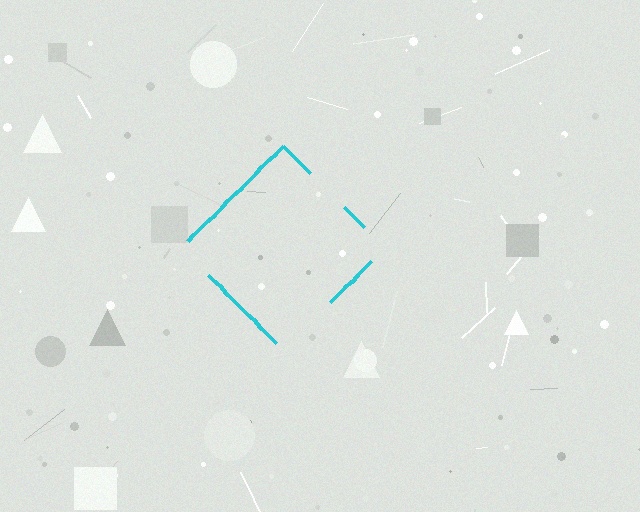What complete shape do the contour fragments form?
The contour fragments form a diamond.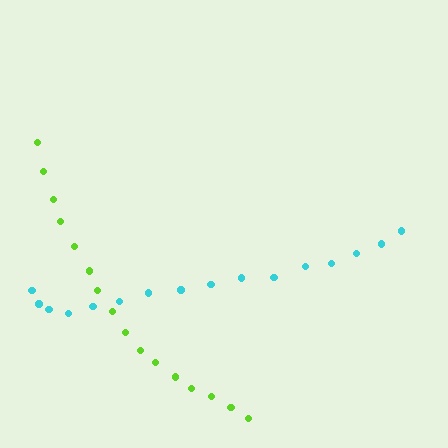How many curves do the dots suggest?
There are 2 distinct paths.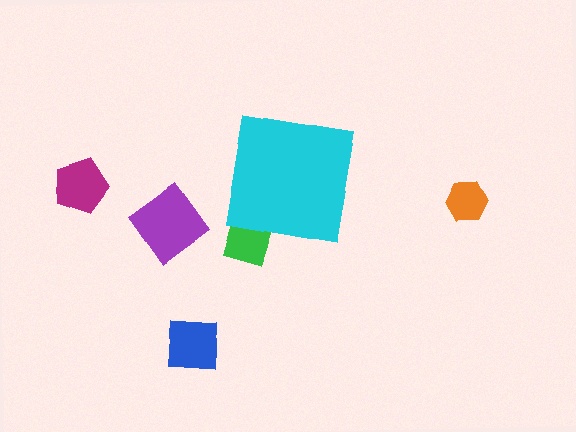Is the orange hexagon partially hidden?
No, the orange hexagon is fully visible.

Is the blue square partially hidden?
No, the blue square is fully visible.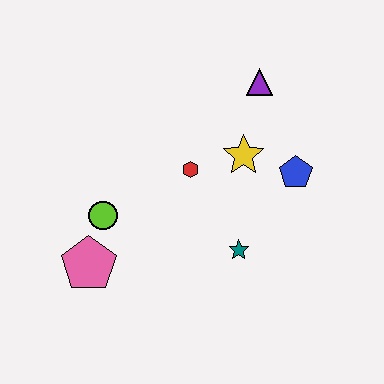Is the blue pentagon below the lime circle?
No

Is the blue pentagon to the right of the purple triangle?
Yes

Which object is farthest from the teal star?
The purple triangle is farthest from the teal star.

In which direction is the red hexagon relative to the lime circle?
The red hexagon is to the right of the lime circle.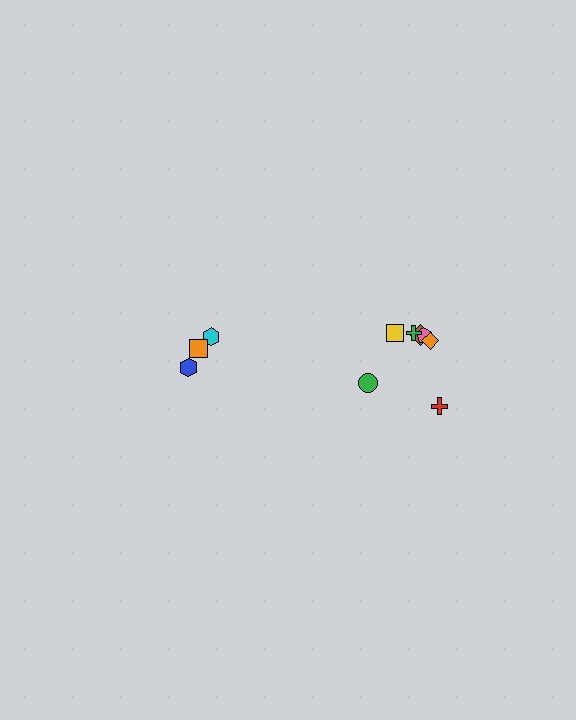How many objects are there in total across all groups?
There are 10 objects.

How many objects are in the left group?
There are 3 objects.